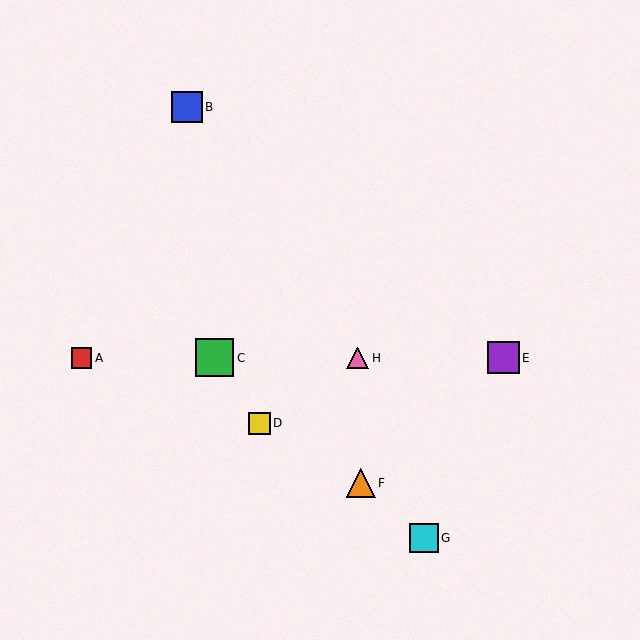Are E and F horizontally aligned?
No, E is at y≈358 and F is at y≈483.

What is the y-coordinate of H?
Object H is at y≈358.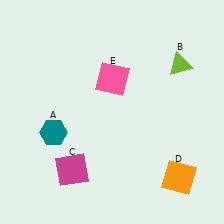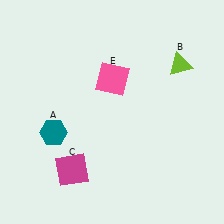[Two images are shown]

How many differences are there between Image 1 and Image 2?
There is 1 difference between the two images.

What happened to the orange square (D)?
The orange square (D) was removed in Image 2. It was in the bottom-right area of Image 1.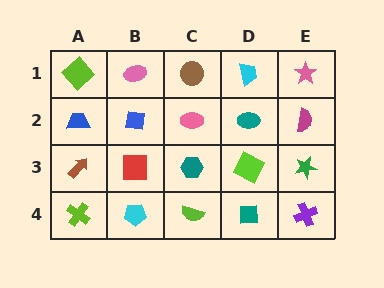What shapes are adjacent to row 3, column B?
A blue square (row 2, column B), a cyan pentagon (row 4, column B), a brown arrow (row 3, column A), a teal hexagon (row 3, column C).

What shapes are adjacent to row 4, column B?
A red square (row 3, column B), a lime cross (row 4, column A), a lime semicircle (row 4, column C).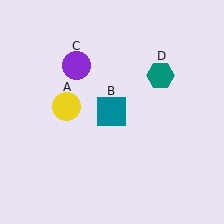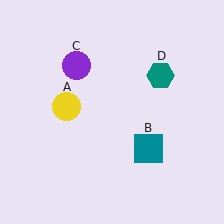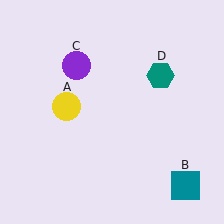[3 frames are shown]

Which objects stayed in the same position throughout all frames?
Yellow circle (object A) and purple circle (object C) and teal hexagon (object D) remained stationary.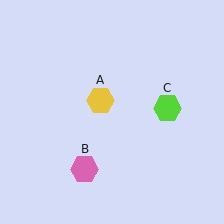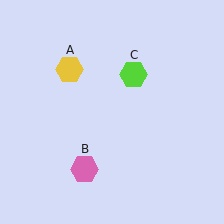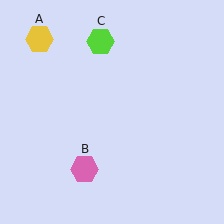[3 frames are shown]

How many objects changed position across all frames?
2 objects changed position: yellow hexagon (object A), lime hexagon (object C).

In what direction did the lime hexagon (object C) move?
The lime hexagon (object C) moved up and to the left.